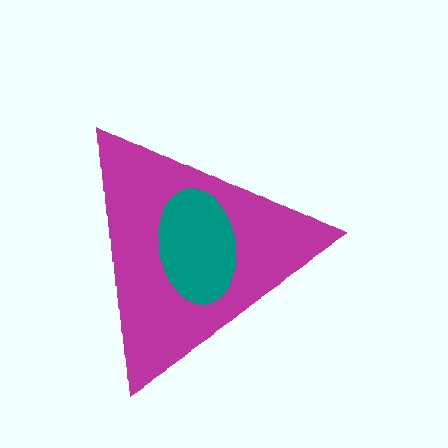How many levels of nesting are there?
2.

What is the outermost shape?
The magenta triangle.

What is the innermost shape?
The teal ellipse.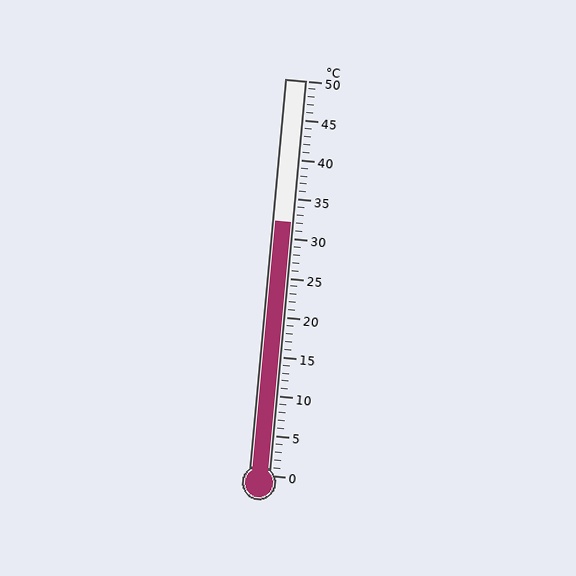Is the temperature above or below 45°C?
The temperature is below 45°C.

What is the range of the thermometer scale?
The thermometer scale ranges from 0°C to 50°C.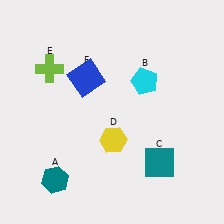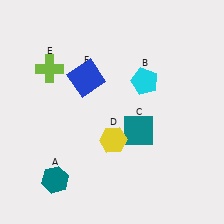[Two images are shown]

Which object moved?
The teal square (C) moved up.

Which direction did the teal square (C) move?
The teal square (C) moved up.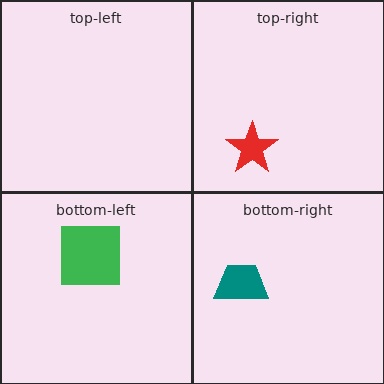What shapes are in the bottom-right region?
The teal trapezoid.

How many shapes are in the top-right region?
1.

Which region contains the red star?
The top-right region.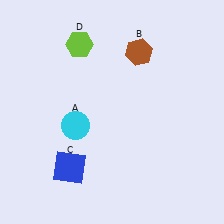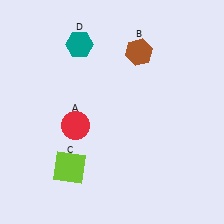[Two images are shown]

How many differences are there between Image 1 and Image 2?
There are 3 differences between the two images.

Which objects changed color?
A changed from cyan to red. C changed from blue to lime. D changed from lime to teal.